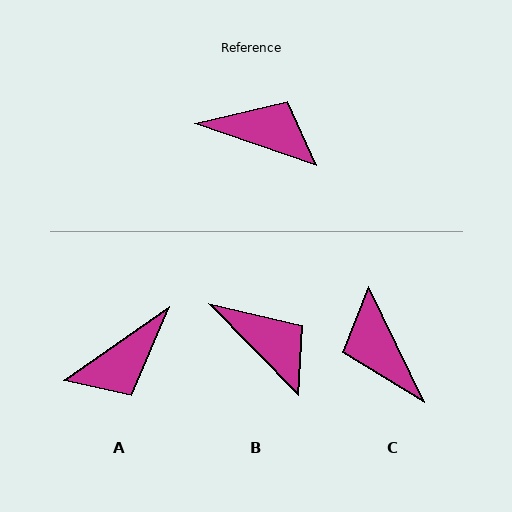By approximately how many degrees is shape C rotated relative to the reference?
Approximately 135 degrees counter-clockwise.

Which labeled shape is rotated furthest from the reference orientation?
C, about 135 degrees away.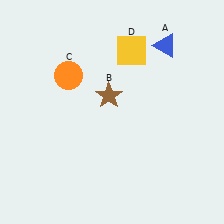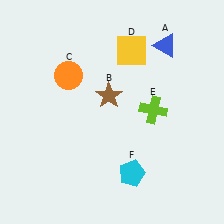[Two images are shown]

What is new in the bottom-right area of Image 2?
A cyan pentagon (F) was added in the bottom-right area of Image 2.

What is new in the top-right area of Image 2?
A lime cross (E) was added in the top-right area of Image 2.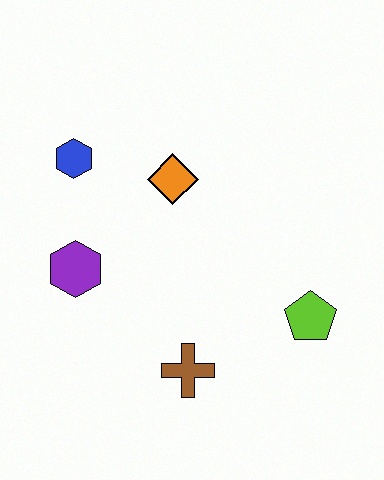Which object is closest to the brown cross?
The lime pentagon is closest to the brown cross.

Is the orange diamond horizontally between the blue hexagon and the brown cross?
Yes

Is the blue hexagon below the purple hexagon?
No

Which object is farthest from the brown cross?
The blue hexagon is farthest from the brown cross.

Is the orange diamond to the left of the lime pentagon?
Yes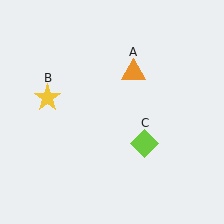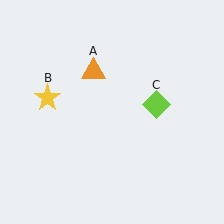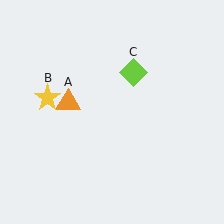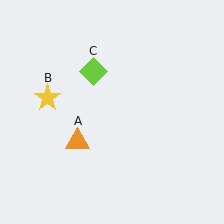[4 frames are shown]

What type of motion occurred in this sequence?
The orange triangle (object A), lime diamond (object C) rotated counterclockwise around the center of the scene.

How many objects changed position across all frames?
2 objects changed position: orange triangle (object A), lime diamond (object C).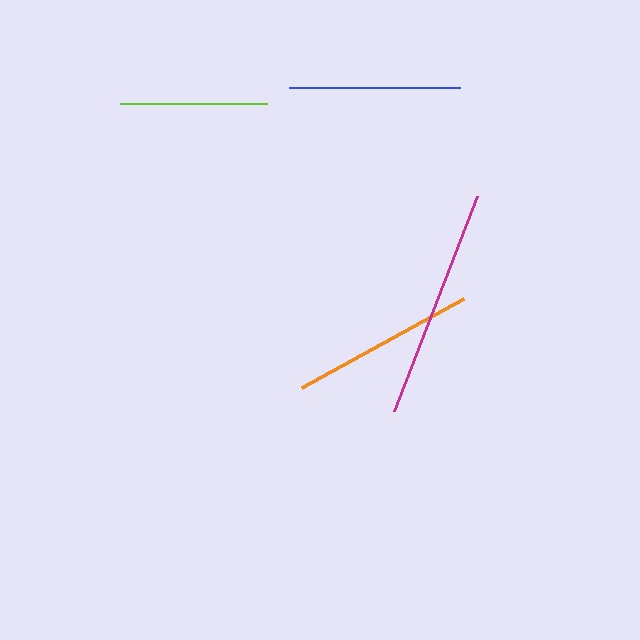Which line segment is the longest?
The magenta line is the longest at approximately 231 pixels.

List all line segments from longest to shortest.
From longest to shortest: magenta, orange, blue, lime.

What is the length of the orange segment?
The orange segment is approximately 185 pixels long.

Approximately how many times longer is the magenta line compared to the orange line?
The magenta line is approximately 1.2 times the length of the orange line.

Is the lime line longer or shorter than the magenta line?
The magenta line is longer than the lime line.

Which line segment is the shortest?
The lime line is the shortest at approximately 146 pixels.